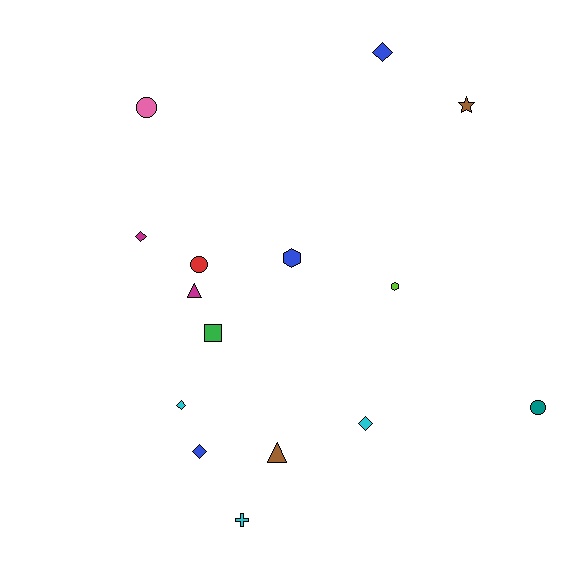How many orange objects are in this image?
There are no orange objects.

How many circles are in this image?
There are 3 circles.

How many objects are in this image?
There are 15 objects.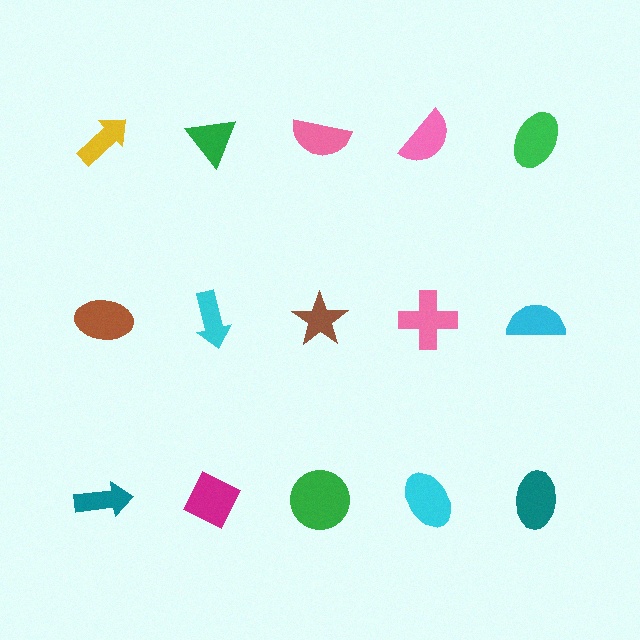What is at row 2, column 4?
A pink cross.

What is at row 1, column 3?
A pink semicircle.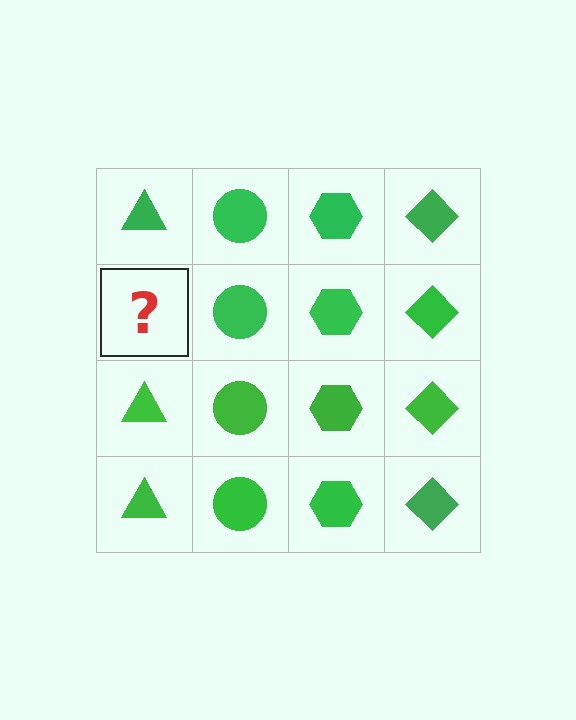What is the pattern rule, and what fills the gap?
The rule is that each column has a consistent shape. The gap should be filled with a green triangle.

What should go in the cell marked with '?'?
The missing cell should contain a green triangle.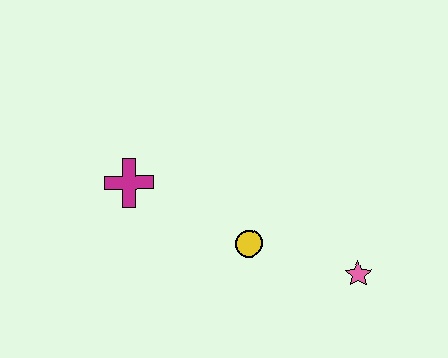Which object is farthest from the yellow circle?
The magenta cross is farthest from the yellow circle.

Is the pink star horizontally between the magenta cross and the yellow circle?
No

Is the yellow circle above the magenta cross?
No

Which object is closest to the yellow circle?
The pink star is closest to the yellow circle.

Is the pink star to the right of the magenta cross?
Yes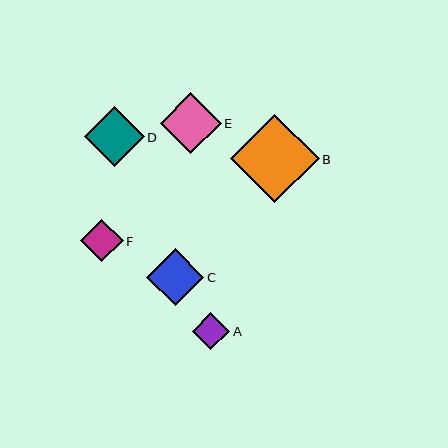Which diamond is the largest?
Diamond B is the largest with a size of approximately 89 pixels.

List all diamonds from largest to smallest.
From largest to smallest: B, E, D, C, F, A.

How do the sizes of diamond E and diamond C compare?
Diamond E and diamond C are approximately the same size.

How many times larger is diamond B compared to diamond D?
Diamond B is approximately 1.5 times the size of diamond D.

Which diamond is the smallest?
Diamond A is the smallest with a size of approximately 38 pixels.